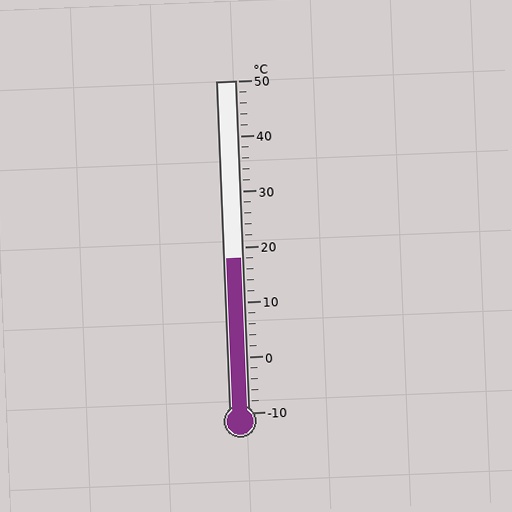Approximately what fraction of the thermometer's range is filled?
The thermometer is filled to approximately 45% of its range.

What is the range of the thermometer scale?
The thermometer scale ranges from -10°C to 50°C.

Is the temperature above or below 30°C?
The temperature is below 30°C.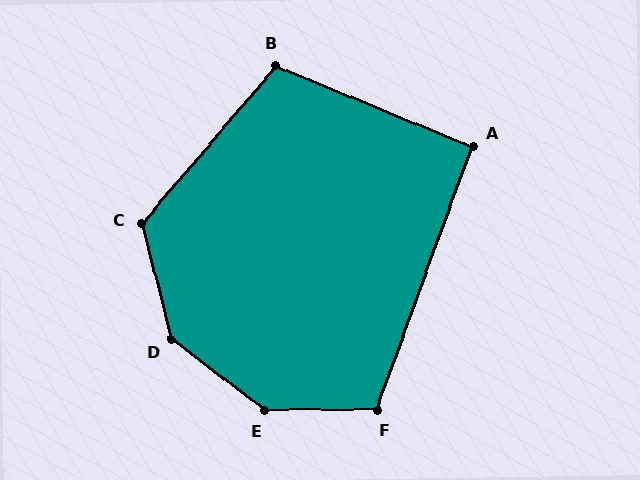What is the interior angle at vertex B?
Approximately 108 degrees (obtuse).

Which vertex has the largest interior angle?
E, at approximately 143 degrees.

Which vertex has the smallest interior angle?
A, at approximately 92 degrees.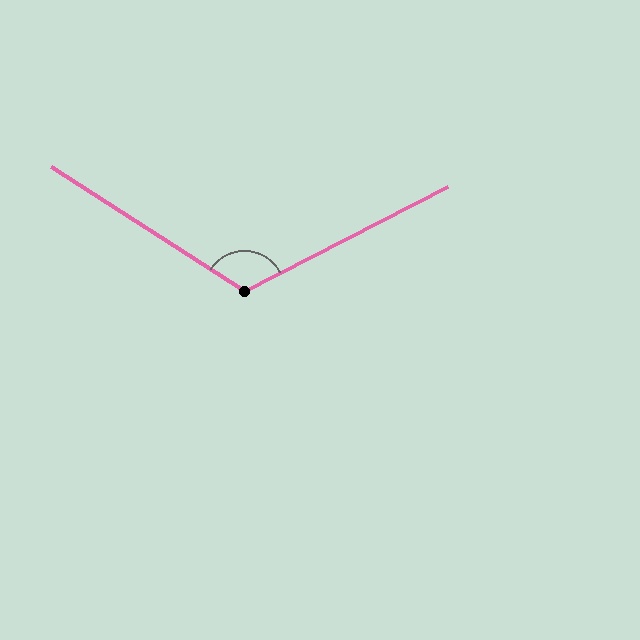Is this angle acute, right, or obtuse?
It is obtuse.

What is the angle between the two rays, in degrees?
Approximately 120 degrees.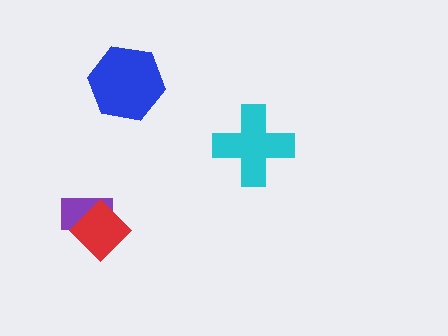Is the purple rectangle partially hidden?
Yes, it is partially covered by another shape.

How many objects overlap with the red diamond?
1 object overlaps with the red diamond.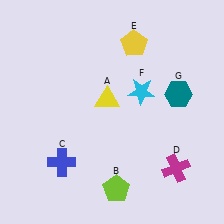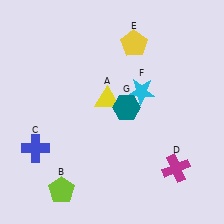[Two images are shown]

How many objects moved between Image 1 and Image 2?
3 objects moved between the two images.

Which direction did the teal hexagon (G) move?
The teal hexagon (G) moved left.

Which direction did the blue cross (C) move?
The blue cross (C) moved left.